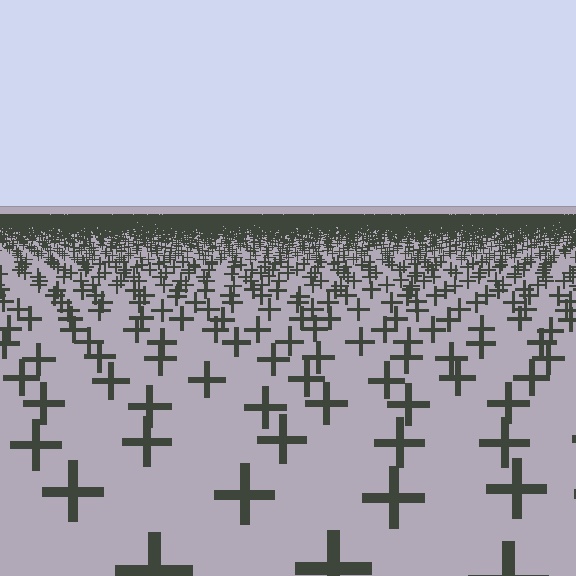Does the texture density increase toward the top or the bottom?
Density increases toward the top.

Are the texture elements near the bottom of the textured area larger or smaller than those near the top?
Larger. Near the bottom, elements are closer to the viewer and appear at a bigger on-screen size.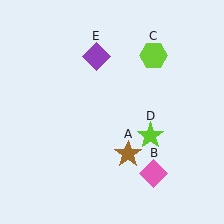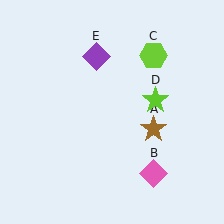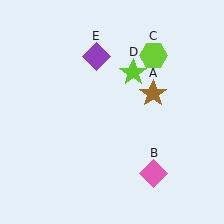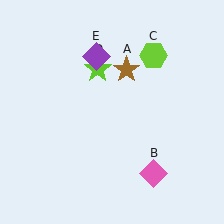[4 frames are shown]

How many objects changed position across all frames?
2 objects changed position: brown star (object A), lime star (object D).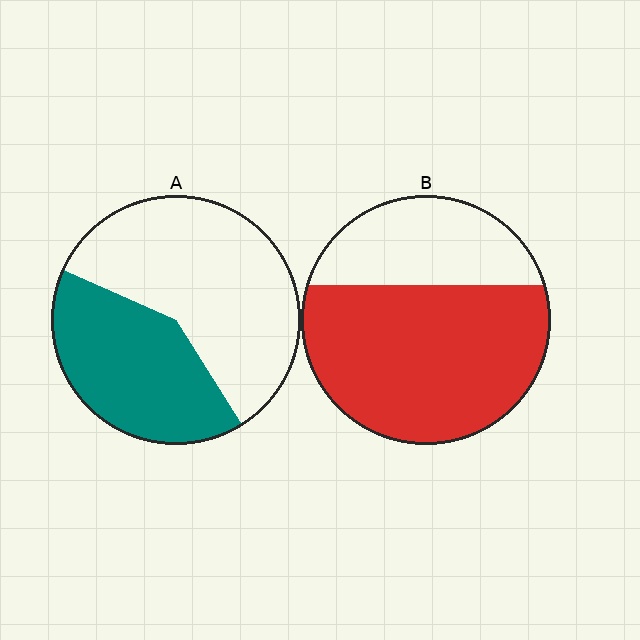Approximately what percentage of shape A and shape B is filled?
A is approximately 40% and B is approximately 70%.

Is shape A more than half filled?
No.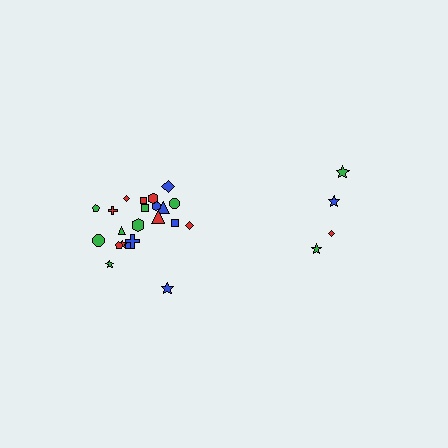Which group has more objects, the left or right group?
The left group.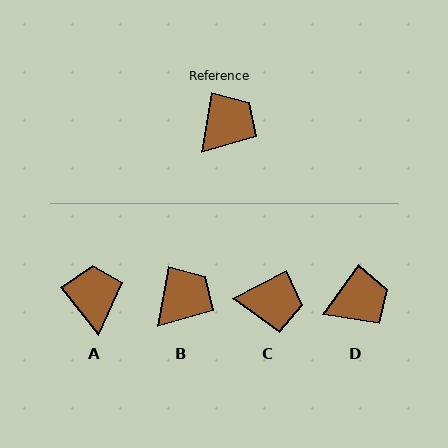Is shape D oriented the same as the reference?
No, it is off by about 26 degrees.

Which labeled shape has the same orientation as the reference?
B.